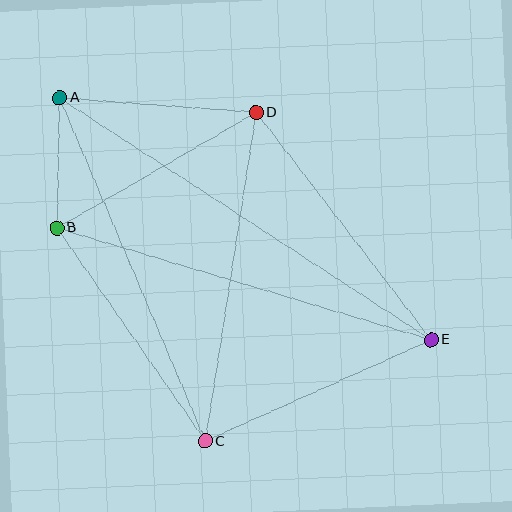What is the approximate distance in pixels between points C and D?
The distance between C and D is approximately 333 pixels.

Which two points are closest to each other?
Points A and B are closest to each other.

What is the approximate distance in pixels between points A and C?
The distance between A and C is approximately 373 pixels.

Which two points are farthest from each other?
Points A and E are farthest from each other.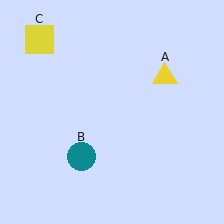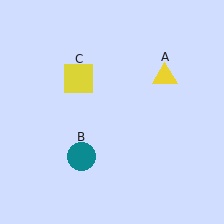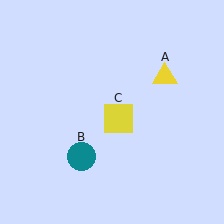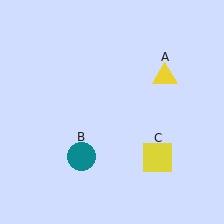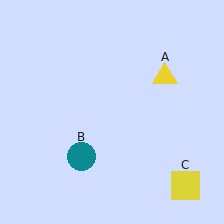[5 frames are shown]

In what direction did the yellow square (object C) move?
The yellow square (object C) moved down and to the right.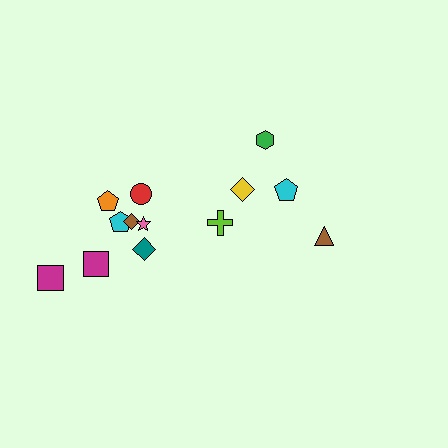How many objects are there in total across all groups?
There are 13 objects.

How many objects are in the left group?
There are 8 objects.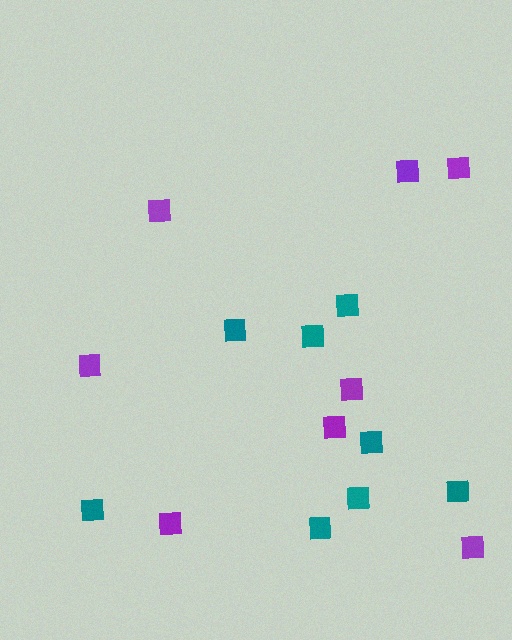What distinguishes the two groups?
There are 2 groups: one group of purple squares (8) and one group of teal squares (8).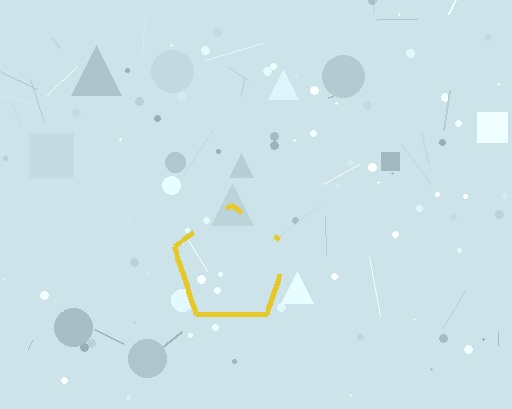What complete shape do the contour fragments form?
The contour fragments form a pentagon.